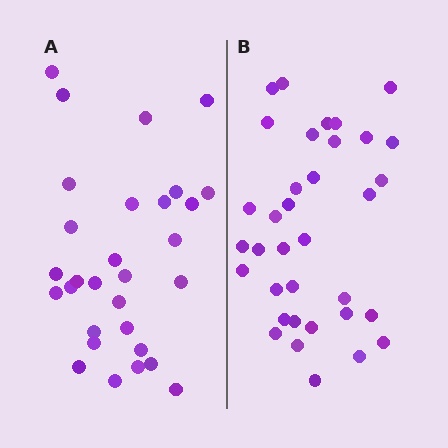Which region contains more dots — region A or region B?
Region B (the right region) has more dots.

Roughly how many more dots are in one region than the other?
Region B has about 5 more dots than region A.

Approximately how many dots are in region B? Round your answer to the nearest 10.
About 40 dots. (The exact count is 35, which rounds to 40.)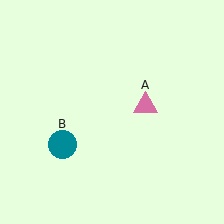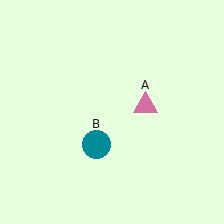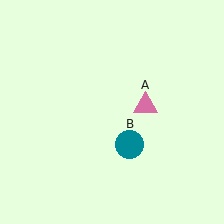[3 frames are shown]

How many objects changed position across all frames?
1 object changed position: teal circle (object B).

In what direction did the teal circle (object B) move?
The teal circle (object B) moved right.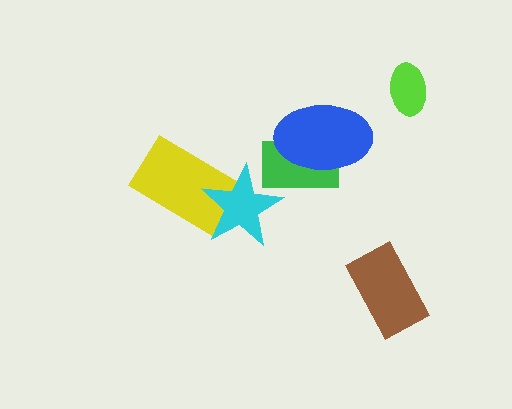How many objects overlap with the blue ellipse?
1 object overlaps with the blue ellipse.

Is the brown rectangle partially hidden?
No, no other shape covers it.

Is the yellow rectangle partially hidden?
Yes, it is partially covered by another shape.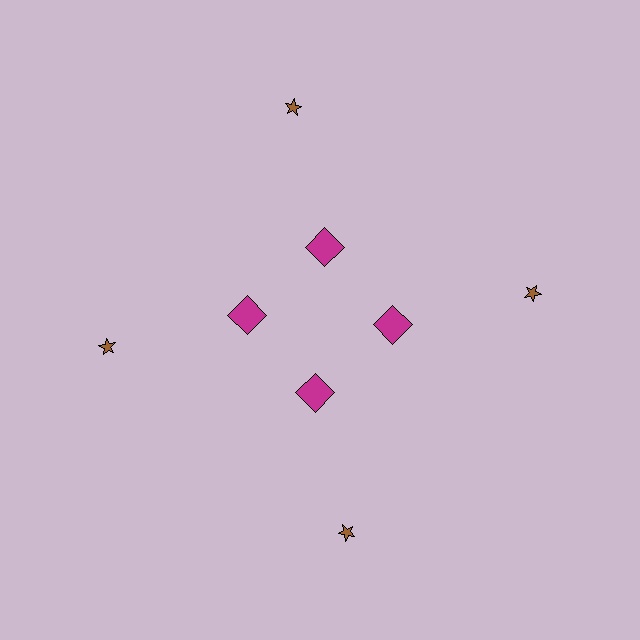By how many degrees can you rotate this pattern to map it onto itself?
The pattern maps onto itself every 90 degrees of rotation.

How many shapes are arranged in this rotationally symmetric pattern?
There are 8 shapes, arranged in 4 groups of 2.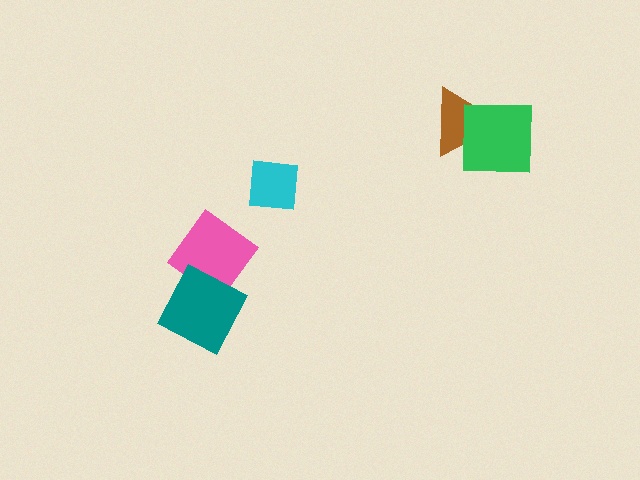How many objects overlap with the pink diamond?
1 object overlaps with the pink diamond.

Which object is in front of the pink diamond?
The teal diamond is in front of the pink diamond.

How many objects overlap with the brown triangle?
1 object overlaps with the brown triangle.